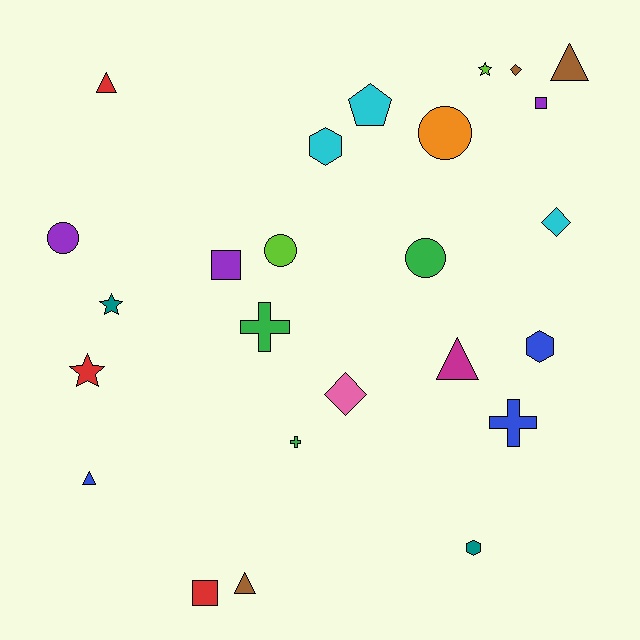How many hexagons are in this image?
There are 3 hexagons.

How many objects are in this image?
There are 25 objects.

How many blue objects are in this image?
There are 3 blue objects.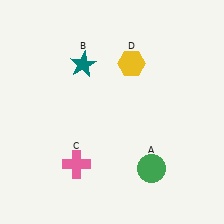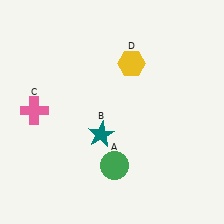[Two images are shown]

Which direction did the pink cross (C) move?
The pink cross (C) moved up.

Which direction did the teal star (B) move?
The teal star (B) moved down.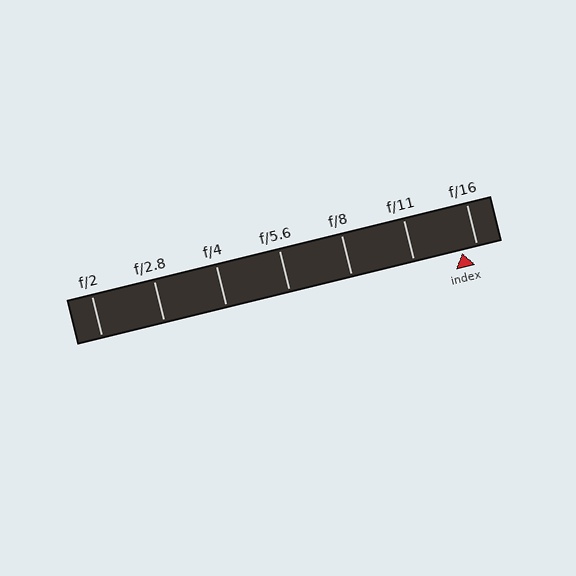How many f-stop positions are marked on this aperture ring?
There are 7 f-stop positions marked.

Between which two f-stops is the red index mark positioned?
The index mark is between f/11 and f/16.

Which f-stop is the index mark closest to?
The index mark is closest to f/16.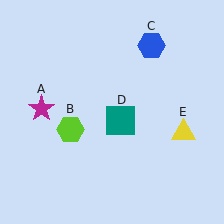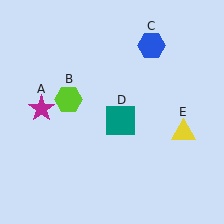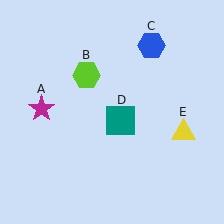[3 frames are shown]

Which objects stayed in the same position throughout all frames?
Magenta star (object A) and blue hexagon (object C) and teal square (object D) and yellow triangle (object E) remained stationary.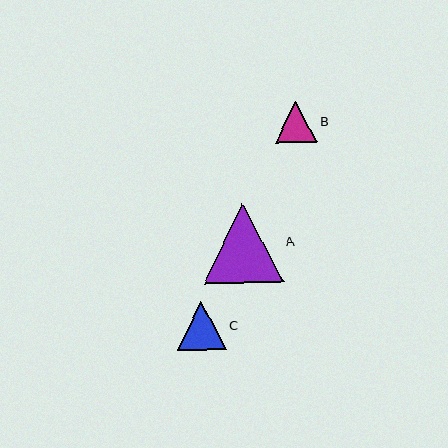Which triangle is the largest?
Triangle A is the largest with a size of approximately 80 pixels.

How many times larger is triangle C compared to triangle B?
Triangle C is approximately 1.2 times the size of triangle B.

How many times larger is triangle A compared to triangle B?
Triangle A is approximately 1.9 times the size of triangle B.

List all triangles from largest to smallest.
From largest to smallest: A, C, B.